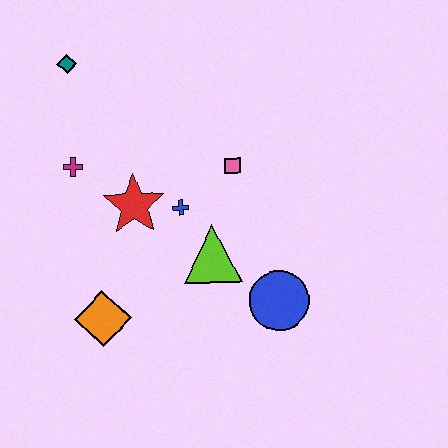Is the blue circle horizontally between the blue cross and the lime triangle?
No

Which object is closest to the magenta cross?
The red star is closest to the magenta cross.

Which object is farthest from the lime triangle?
The teal diamond is farthest from the lime triangle.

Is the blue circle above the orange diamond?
Yes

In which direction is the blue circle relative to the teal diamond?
The blue circle is below the teal diamond.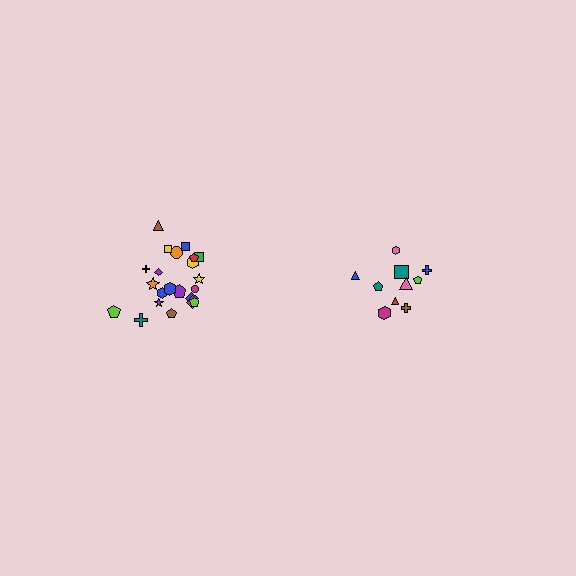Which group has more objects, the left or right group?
The left group.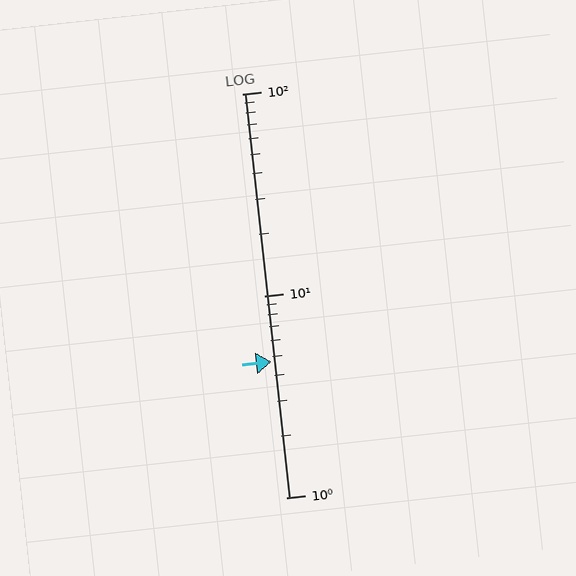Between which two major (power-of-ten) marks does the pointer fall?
The pointer is between 1 and 10.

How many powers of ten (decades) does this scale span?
The scale spans 2 decades, from 1 to 100.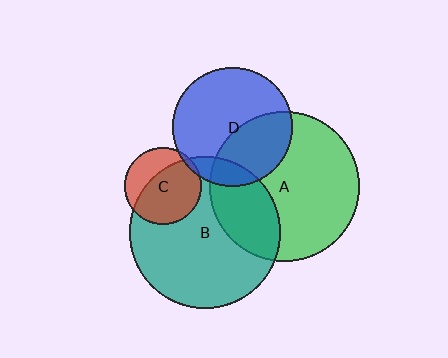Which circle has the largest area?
Circle B (teal).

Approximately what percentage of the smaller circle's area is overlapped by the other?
Approximately 5%.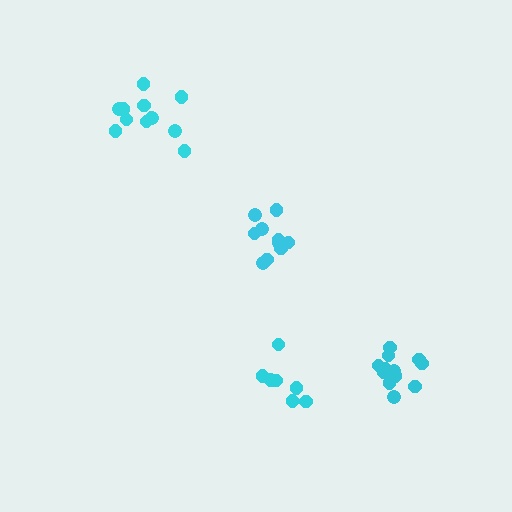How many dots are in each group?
Group 1: 10 dots, Group 2: 13 dots, Group 3: 7 dots, Group 4: 13 dots (43 total).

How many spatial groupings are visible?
There are 4 spatial groupings.